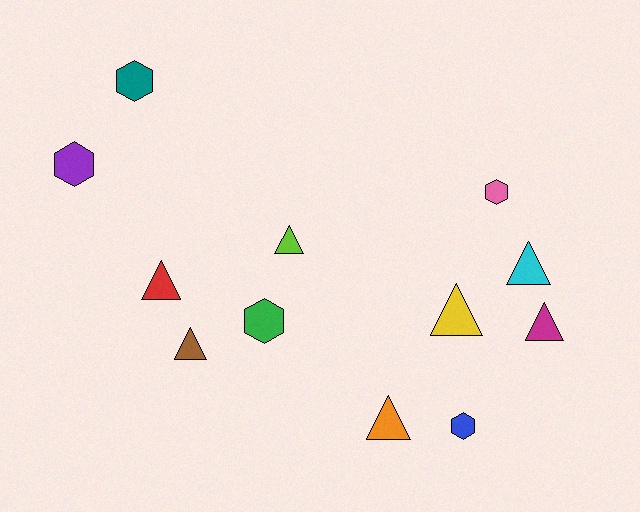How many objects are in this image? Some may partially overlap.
There are 12 objects.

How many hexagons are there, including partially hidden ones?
There are 5 hexagons.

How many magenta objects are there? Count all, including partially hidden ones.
There is 1 magenta object.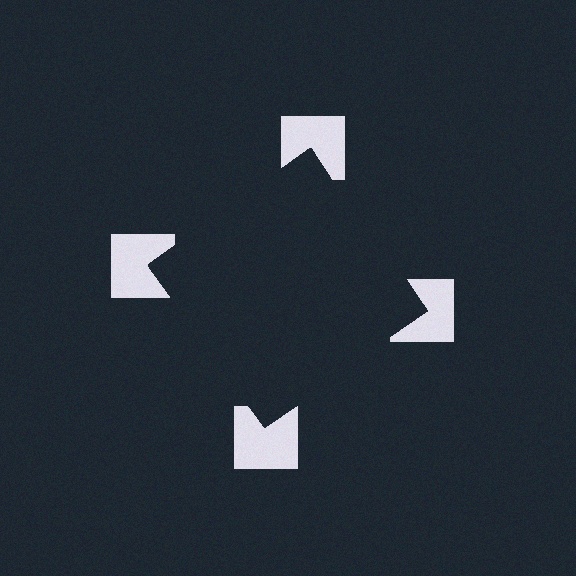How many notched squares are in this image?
There are 4 — one at each vertex of the illusory square.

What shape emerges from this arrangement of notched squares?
An illusory square — its edges are inferred from the aligned wedge cuts in the notched squares, not physically drawn.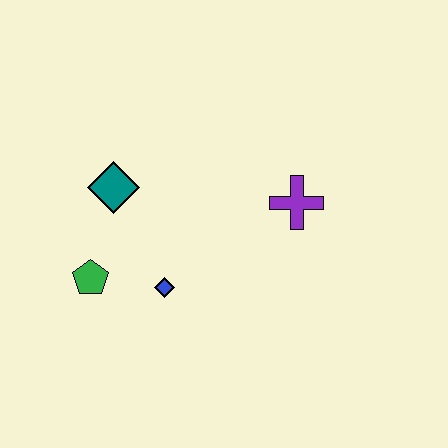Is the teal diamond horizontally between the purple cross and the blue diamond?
No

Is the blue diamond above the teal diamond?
No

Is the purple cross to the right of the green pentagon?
Yes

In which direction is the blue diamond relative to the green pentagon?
The blue diamond is to the right of the green pentagon.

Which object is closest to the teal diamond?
The green pentagon is closest to the teal diamond.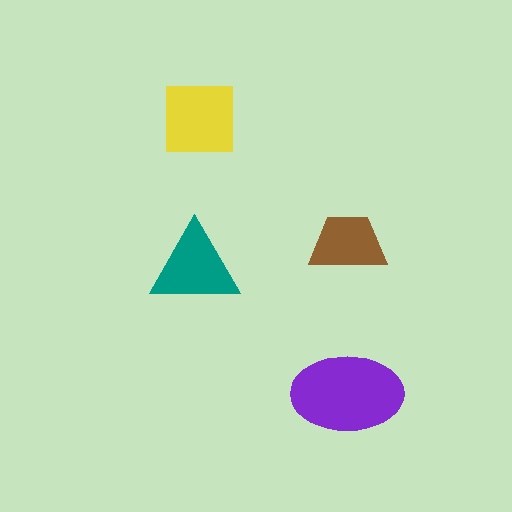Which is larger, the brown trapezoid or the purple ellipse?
The purple ellipse.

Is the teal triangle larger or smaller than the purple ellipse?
Smaller.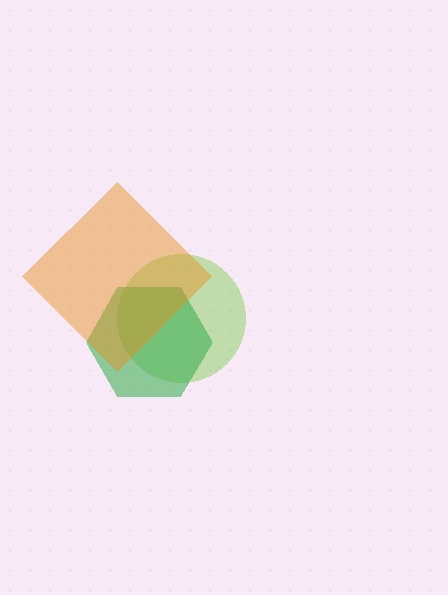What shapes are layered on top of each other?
The layered shapes are: a lime circle, a green hexagon, an orange diamond.